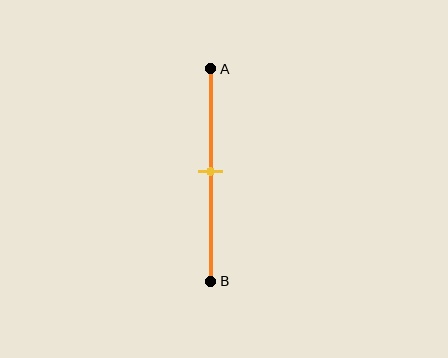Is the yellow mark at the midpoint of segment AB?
Yes, the mark is approximately at the midpoint.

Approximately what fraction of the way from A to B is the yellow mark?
The yellow mark is approximately 50% of the way from A to B.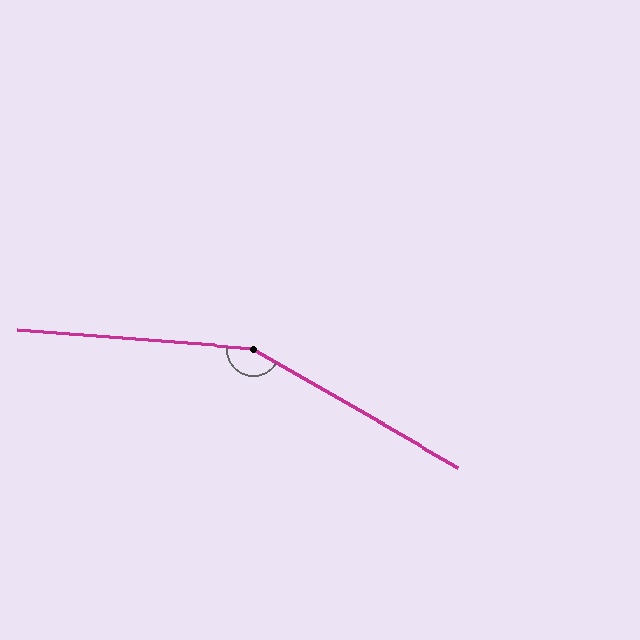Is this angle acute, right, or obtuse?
It is obtuse.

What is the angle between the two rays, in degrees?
Approximately 154 degrees.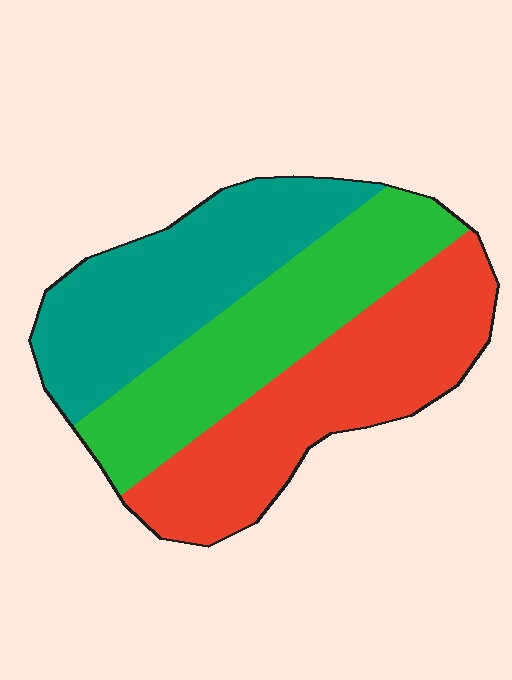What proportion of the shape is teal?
Teal covers 32% of the shape.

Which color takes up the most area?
Red, at roughly 35%.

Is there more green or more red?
Red.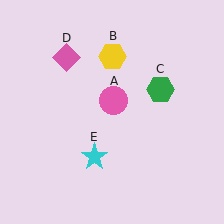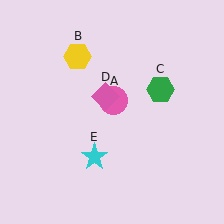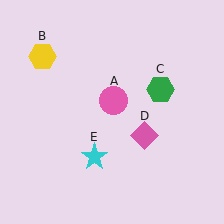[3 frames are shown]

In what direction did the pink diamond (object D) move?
The pink diamond (object D) moved down and to the right.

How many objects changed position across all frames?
2 objects changed position: yellow hexagon (object B), pink diamond (object D).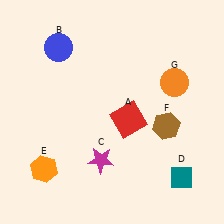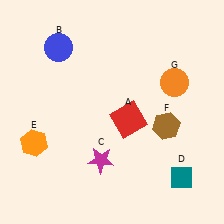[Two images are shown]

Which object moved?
The orange hexagon (E) moved up.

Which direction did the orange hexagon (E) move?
The orange hexagon (E) moved up.